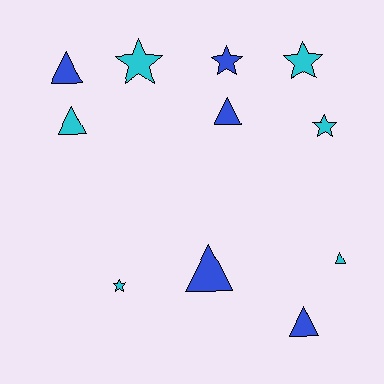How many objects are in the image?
There are 11 objects.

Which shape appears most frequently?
Triangle, with 6 objects.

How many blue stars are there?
There is 1 blue star.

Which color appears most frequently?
Cyan, with 6 objects.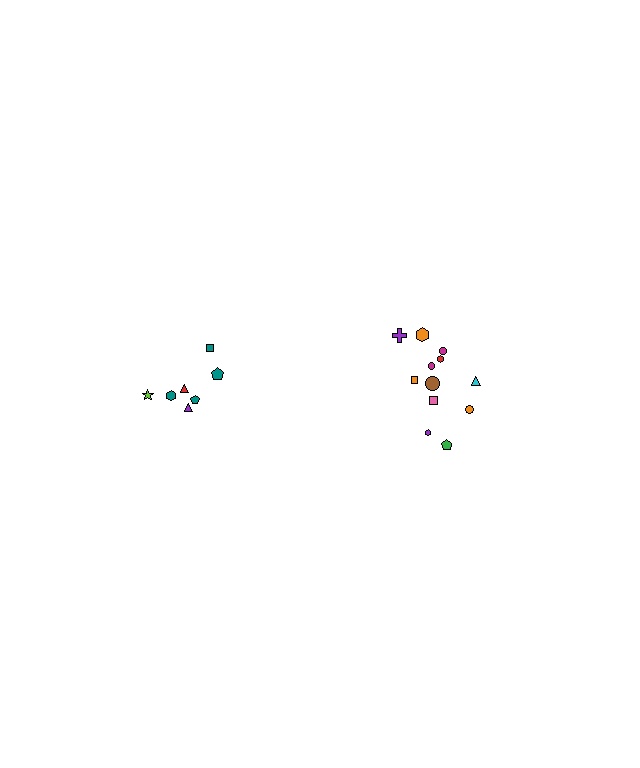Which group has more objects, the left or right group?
The right group.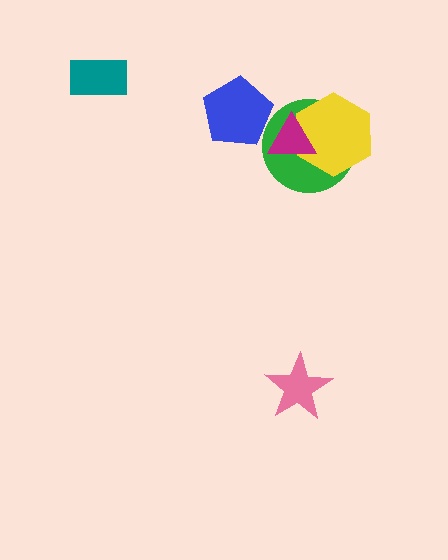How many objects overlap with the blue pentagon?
0 objects overlap with the blue pentagon.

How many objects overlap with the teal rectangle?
0 objects overlap with the teal rectangle.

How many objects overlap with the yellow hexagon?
2 objects overlap with the yellow hexagon.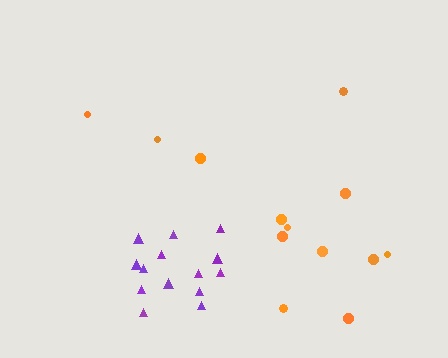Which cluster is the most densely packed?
Purple.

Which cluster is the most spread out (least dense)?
Orange.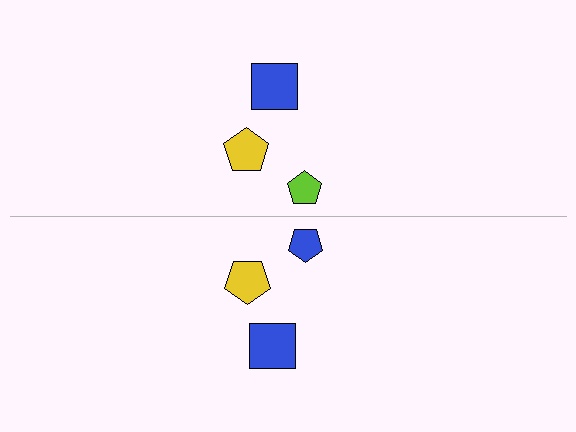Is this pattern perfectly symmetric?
No, the pattern is not perfectly symmetric. The blue pentagon on the bottom side breaks the symmetry — its mirror counterpart is lime.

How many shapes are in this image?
There are 6 shapes in this image.